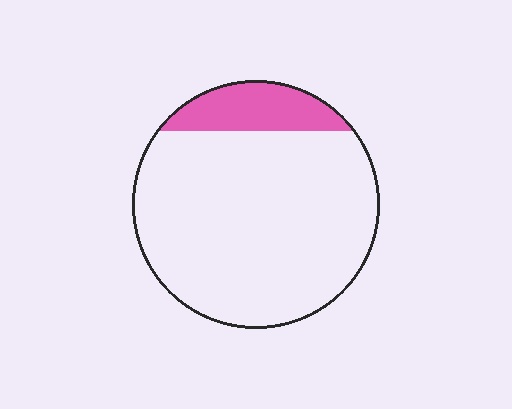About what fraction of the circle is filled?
About one sixth (1/6).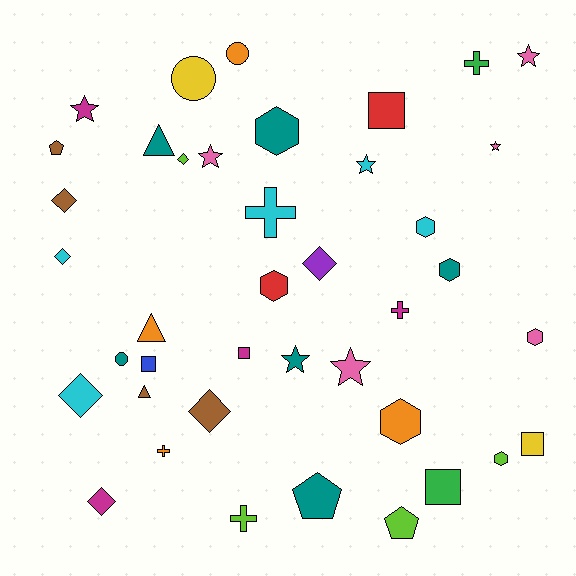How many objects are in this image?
There are 40 objects.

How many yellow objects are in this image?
There are 2 yellow objects.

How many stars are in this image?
There are 7 stars.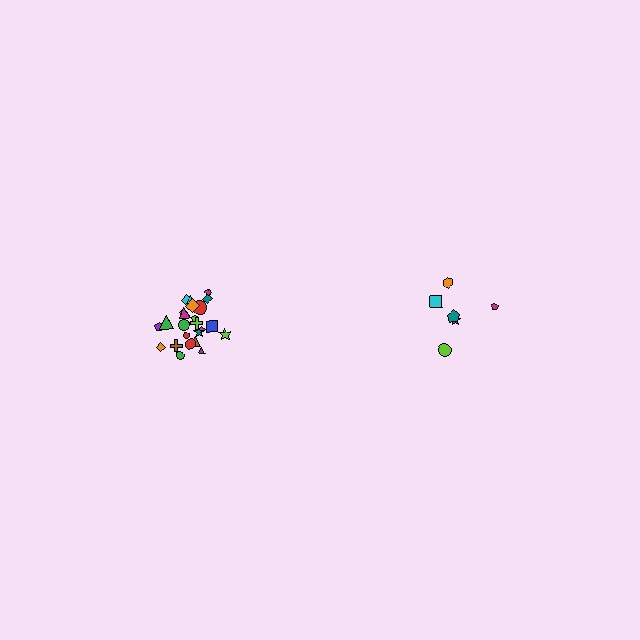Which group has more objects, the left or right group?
The left group.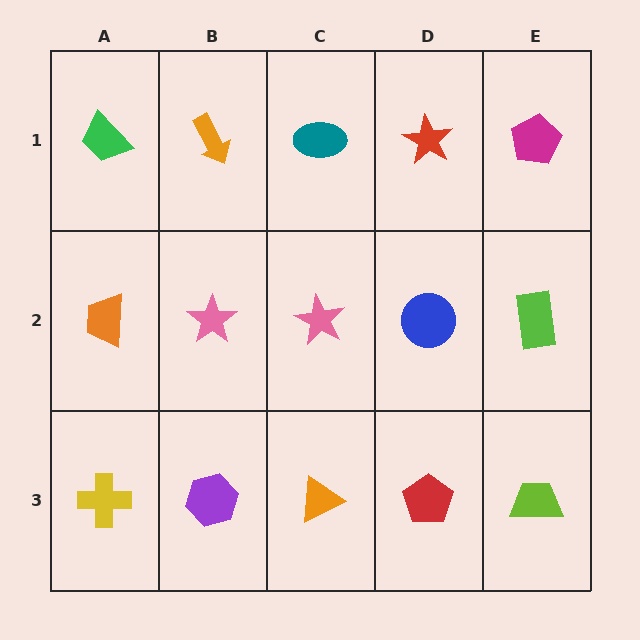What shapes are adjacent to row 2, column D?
A red star (row 1, column D), a red pentagon (row 3, column D), a pink star (row 2, column C), a lime rectangle (row 2, column E).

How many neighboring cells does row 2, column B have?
4.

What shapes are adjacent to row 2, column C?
A teal ellipse (row 1, column C), an orange triangle (row 3, column C), a pink star (row 2, column B), a blue circle (row 2, column D).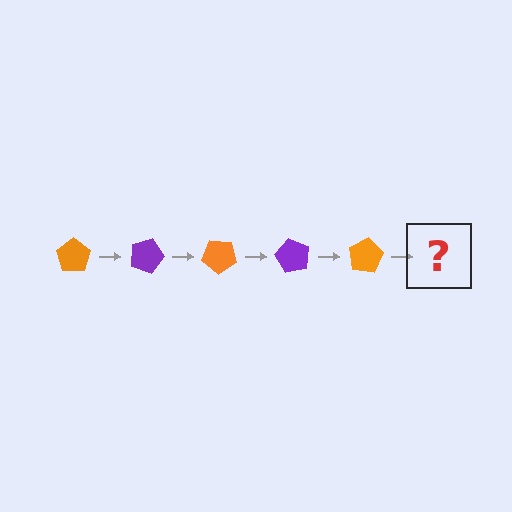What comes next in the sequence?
The next element should be a purple pentagon, rotated 100 degrees from the start.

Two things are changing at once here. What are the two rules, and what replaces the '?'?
The two rules are that it rotates 20 degrees each step and the color cycles through orange and purple. The '?' should be a purple pentagon, rotated 100 degrees from the start.